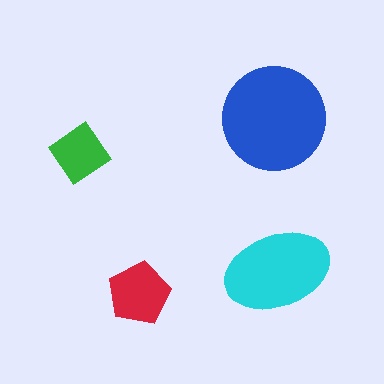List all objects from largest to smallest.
The blue circle, the cyan ellipse, the red pentagon, the green diamond.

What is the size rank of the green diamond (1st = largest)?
4th.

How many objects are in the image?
There are 4 objects in the image.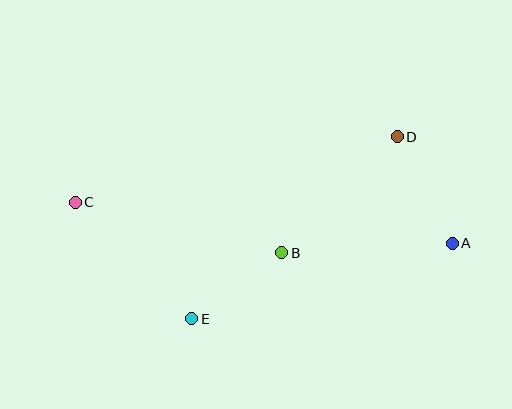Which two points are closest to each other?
Points B and E are closest to each other.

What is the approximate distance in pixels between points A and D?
The distance between A and D is approximately 120 pixels.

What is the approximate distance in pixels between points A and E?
The distance between A and E is approximately 271 pixels.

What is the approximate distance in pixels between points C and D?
The distance between C and D is approximately 328 pixels.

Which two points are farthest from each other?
Points A and C are farthest from each other.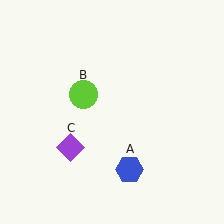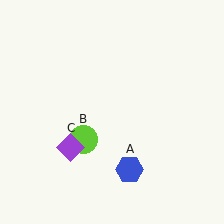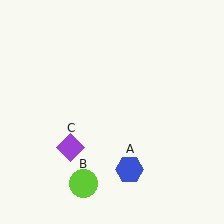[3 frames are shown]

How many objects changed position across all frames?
1 object changed position: lime circle (object B).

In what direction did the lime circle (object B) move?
The lime circle (object B) moved down.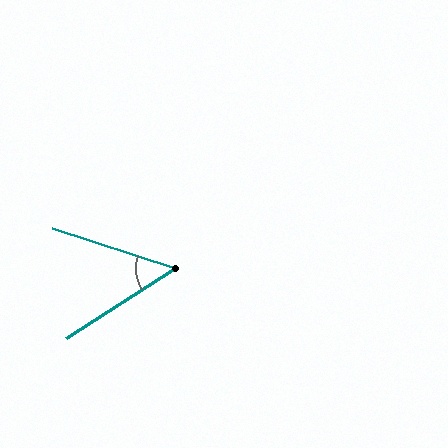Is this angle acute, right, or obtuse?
It is acute.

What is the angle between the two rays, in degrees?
Approximately 51 degrees.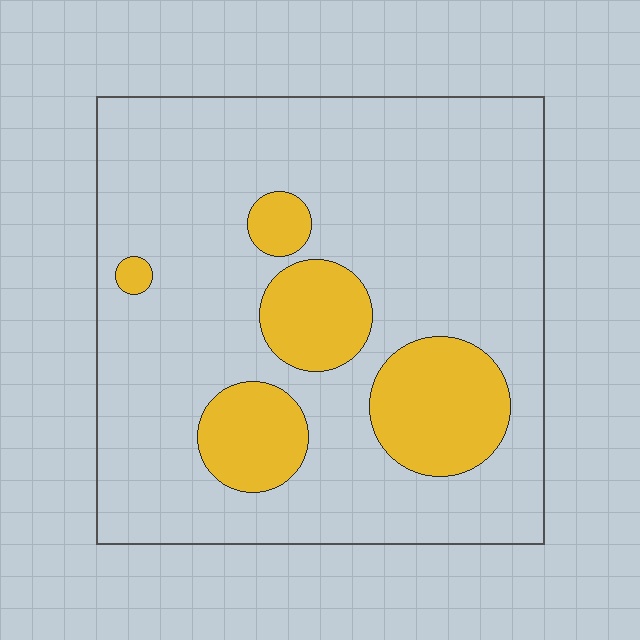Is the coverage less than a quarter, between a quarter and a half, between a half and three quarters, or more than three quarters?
Less than a quarter.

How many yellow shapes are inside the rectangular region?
5.